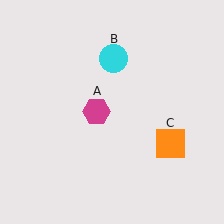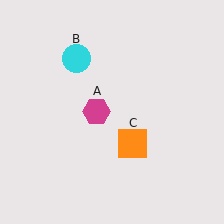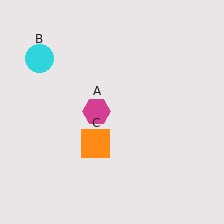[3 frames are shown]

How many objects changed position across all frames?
2 objects changed position: cyan circle (object B), orange square (object C).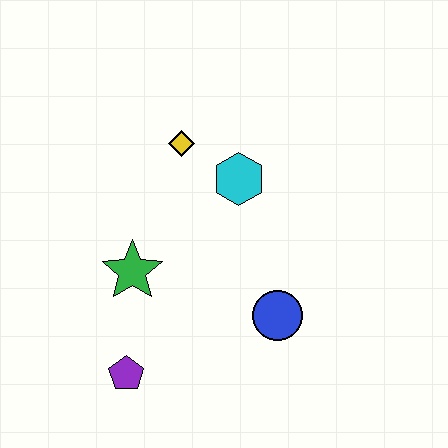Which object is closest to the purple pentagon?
The green star is closest to the purple pentagon.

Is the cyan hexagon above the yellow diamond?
No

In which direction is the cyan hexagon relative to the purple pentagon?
The cyan hexagon is above the purple pentagon.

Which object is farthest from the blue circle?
The yellow diamond is farthest from the blue circle.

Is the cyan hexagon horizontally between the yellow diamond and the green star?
No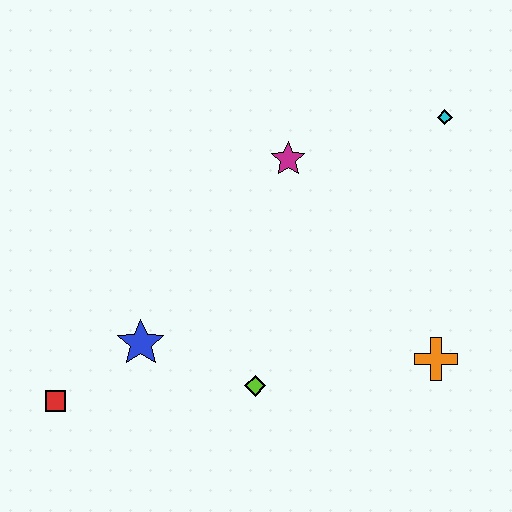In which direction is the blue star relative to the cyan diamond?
The blue star is to the left of the cyan diamond.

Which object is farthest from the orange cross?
The red square is farthest from the orange cross.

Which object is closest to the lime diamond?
The blue star is closest to the lime diamond.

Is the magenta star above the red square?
Yes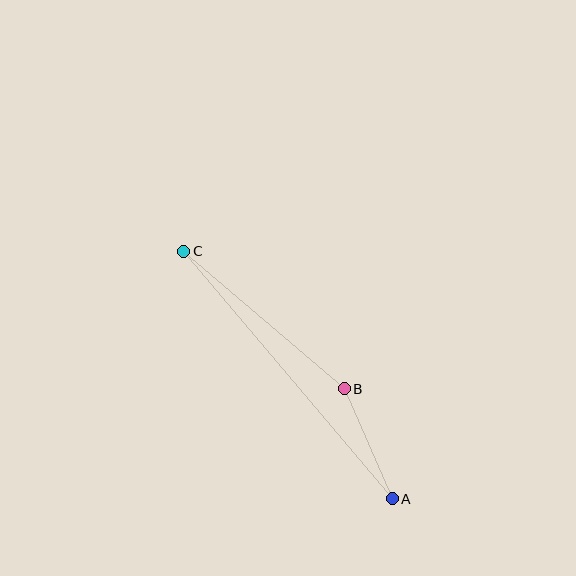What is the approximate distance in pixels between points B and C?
The distance between B and C is approximately 211 pixels.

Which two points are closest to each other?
Points A and B are closest to each other.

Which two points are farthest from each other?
Points A and C are farthest from each other.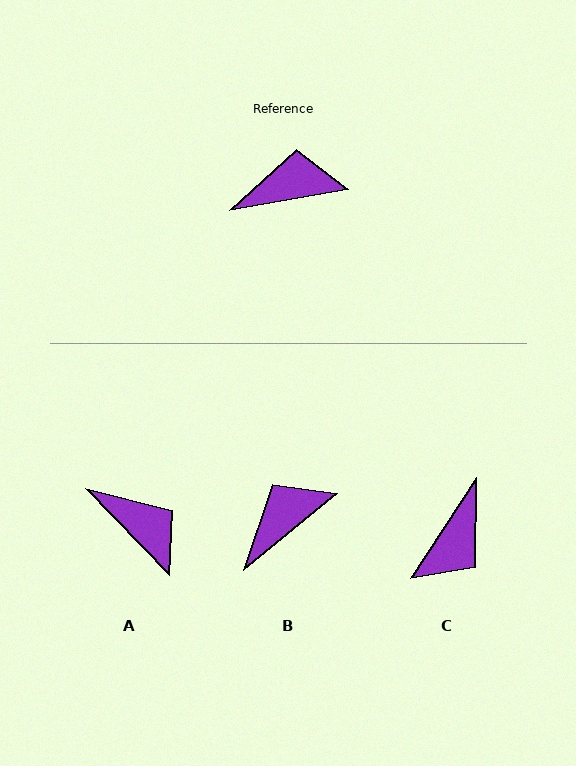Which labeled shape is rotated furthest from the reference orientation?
C, about 133 degrees away.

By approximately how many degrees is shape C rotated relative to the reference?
Approximately 133 degrees clockwise.